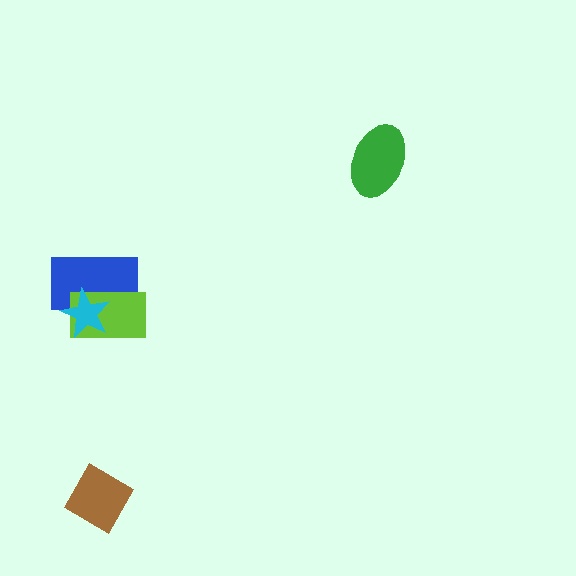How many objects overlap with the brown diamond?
0 objects overlap with the brown diamond.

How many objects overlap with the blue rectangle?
2 objects overlap with the blue rectangle.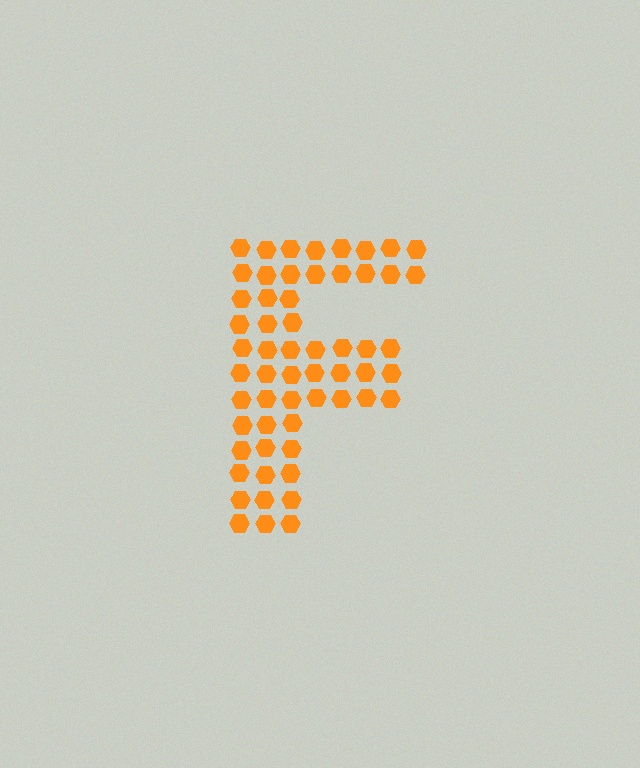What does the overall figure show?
The overall figure shows the letter F.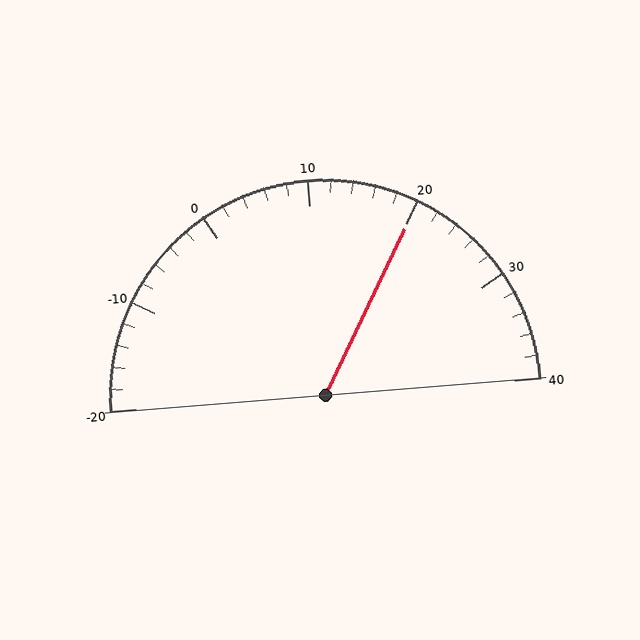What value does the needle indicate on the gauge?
The needle indicates approximately 20.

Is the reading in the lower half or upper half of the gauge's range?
The reading is in the upper half of the range (-20 to 40).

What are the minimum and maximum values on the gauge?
The gauge ranges from -20 to 40.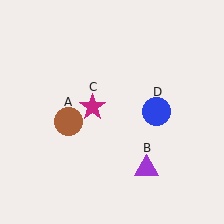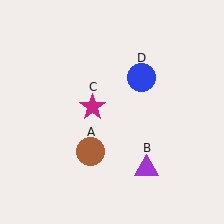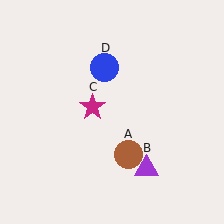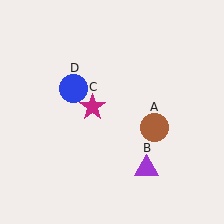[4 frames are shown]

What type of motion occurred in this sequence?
The brown circle (object A), blue circle (object D) rotated counterclockwise around the center of the scene.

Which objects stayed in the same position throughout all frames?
Purple triangle (object B) and magenta star (object C) remained stationary.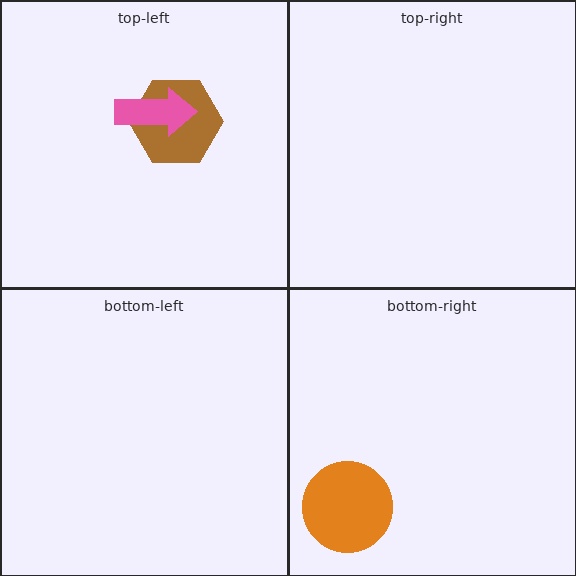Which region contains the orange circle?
The bottom-right region.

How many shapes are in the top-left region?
2.